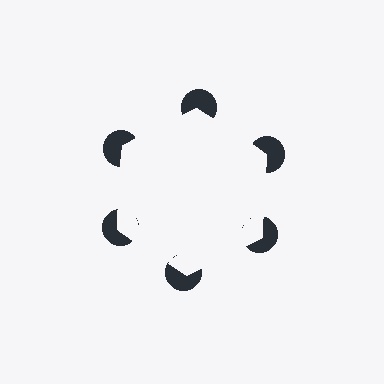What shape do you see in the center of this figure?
An illusory hexagon — its edges are inferred from the aligned wedge cuts in the pac-man discs, not physically drawn.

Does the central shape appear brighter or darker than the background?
It typically appears slightly brighter than the background, even though no actual brightness change is drawn.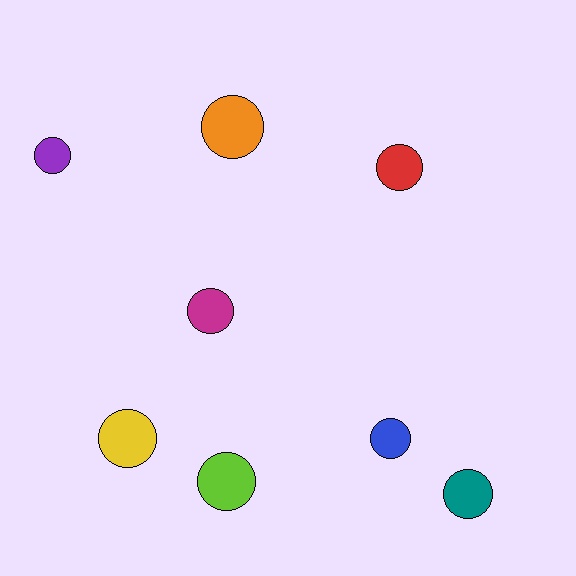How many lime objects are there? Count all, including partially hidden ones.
There is 1 lime object.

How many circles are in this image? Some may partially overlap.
There are 8 circles.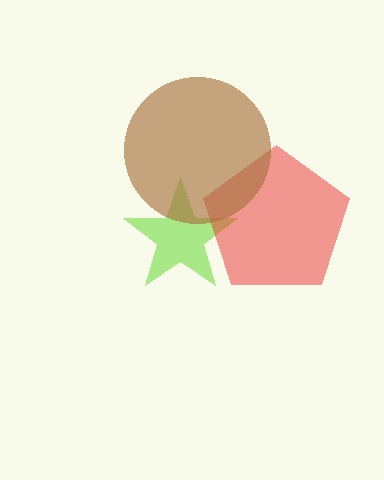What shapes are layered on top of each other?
The layered shapes are: a lime star, a red pentagon, a brown circle.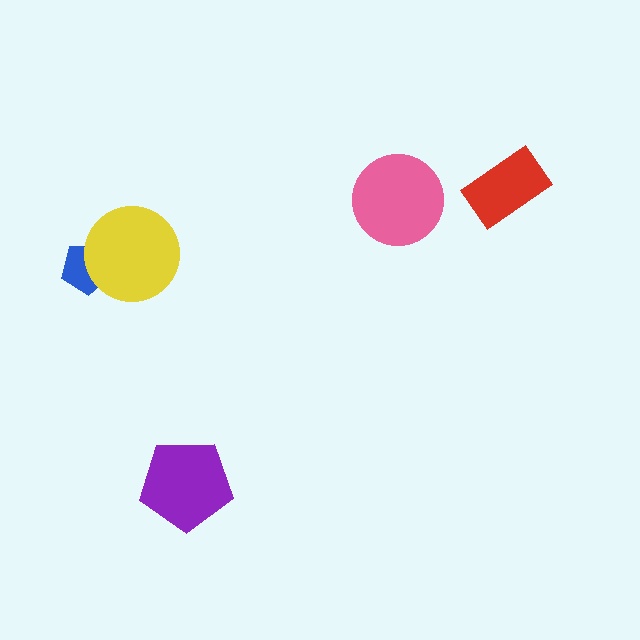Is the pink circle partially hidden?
No, no other shape covers it.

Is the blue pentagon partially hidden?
Yes, it is partially covered by another shape.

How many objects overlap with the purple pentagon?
0 objects overlap with the purple pentagon.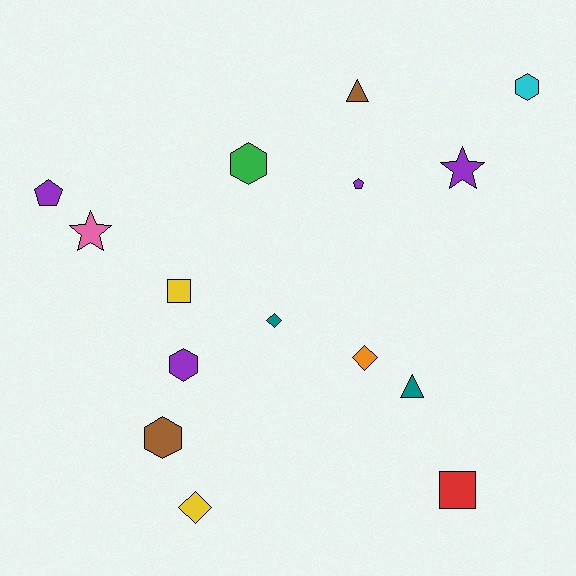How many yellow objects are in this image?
There are 2 yellow objects.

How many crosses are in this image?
There are no crosses.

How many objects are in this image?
There are 15 objects.